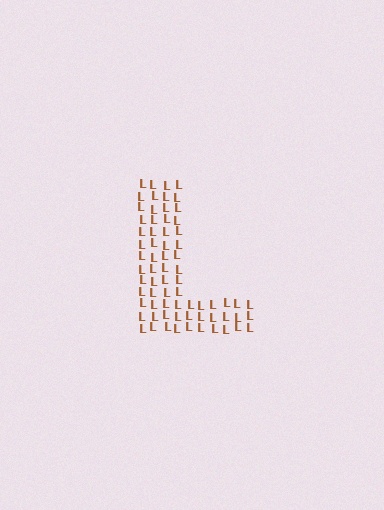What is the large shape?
The large shape is the letter L.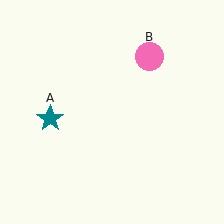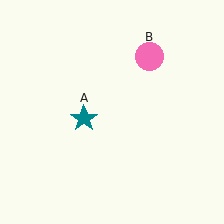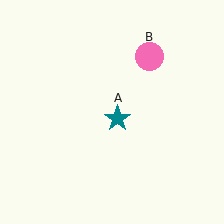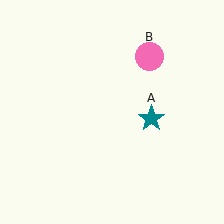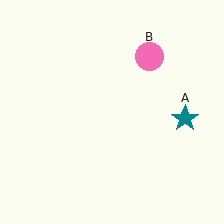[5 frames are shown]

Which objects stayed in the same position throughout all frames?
Pink circle (object B) remained stationary.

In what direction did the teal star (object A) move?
The teal star (object A) moved right.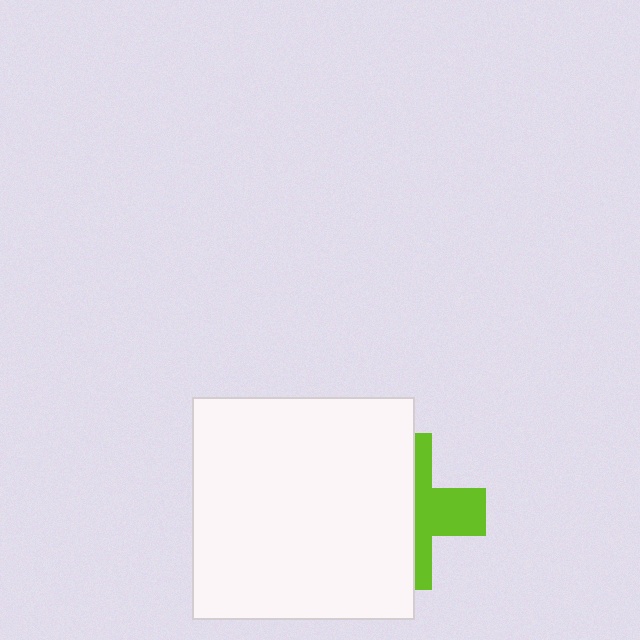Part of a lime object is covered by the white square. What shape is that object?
It is a cross.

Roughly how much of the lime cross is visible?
A small part of it is visible (roughly 40%).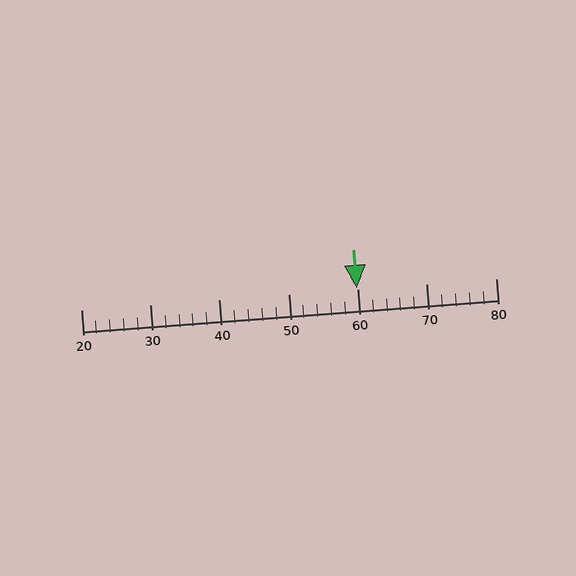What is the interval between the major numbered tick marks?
The major tick marks are spaced 10 units apart.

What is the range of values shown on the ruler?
The ruler shows values from 20 to 80.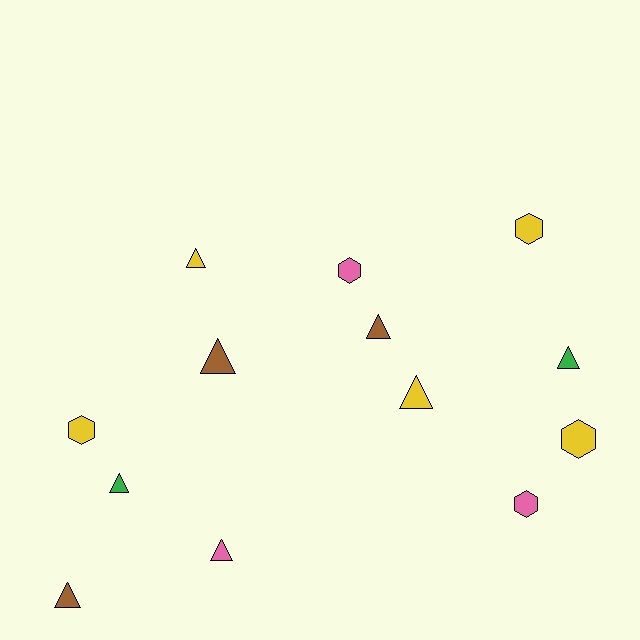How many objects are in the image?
There are 13 objects.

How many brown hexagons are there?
There are no brown hexagons.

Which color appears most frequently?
Yellow, with 5 objects.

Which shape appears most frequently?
Triangle, with 8 objects.